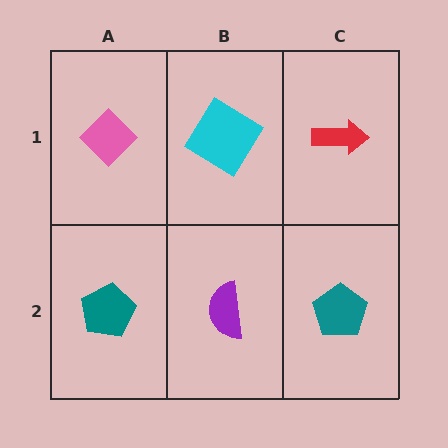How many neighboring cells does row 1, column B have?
3.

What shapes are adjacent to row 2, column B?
A cyan diamond (row 1, column B), a teal pentagon (row 2, column A), a teal pentagon (row 2, column C).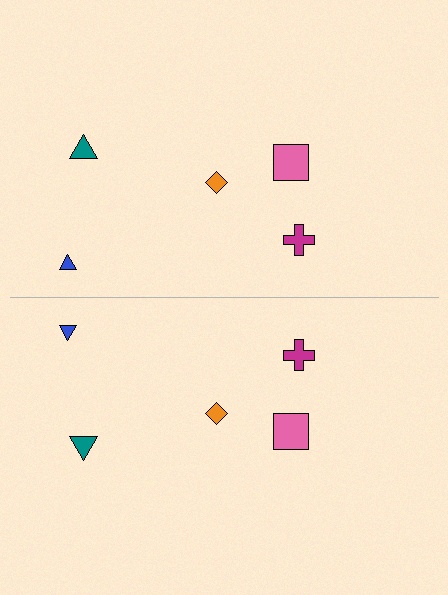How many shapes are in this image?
There are 10 shapes in this image.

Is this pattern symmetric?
Yes, this pattern has bilateral (reflection) symmetry.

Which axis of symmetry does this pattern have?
The pattern has a horizontal axis of symmetry running through the center of the image.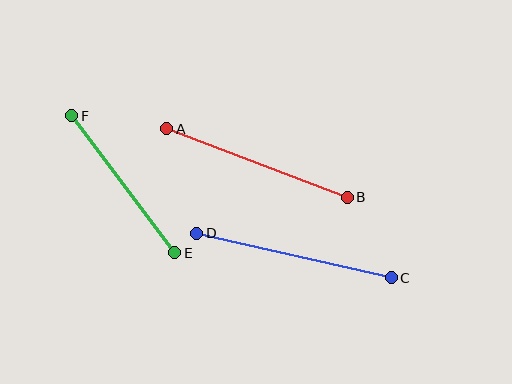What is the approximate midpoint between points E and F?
The midpoint is at approximately (123, 184) pixels.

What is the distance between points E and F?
The distance is approximately 171 pixels.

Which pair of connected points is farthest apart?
Points C and D are farthest apart.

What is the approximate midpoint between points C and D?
The midpoint is at approximately (294, 255) pixels.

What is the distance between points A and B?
The distance is approximately 193 pixels.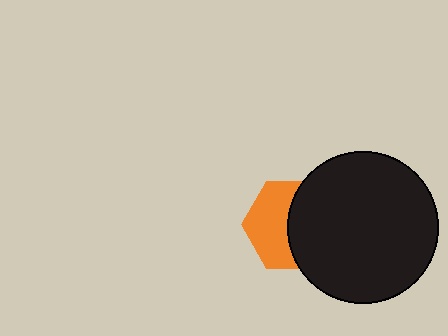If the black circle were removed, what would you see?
You would see the complete orange hexagon.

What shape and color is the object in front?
The object in front is a black circle.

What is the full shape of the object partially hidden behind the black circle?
The partially hidden object is an orange hexagon.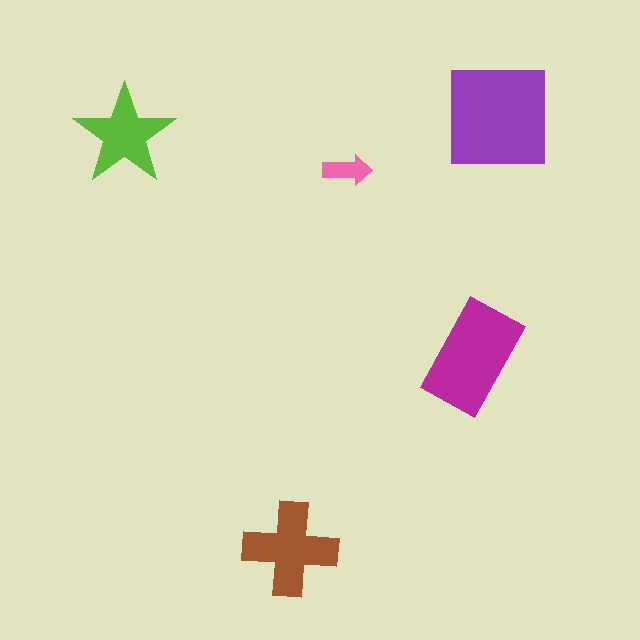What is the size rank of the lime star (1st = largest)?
4th.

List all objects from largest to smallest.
The purple square, the magenta rectangle, the brown cross, the lime star, the pink arrow.